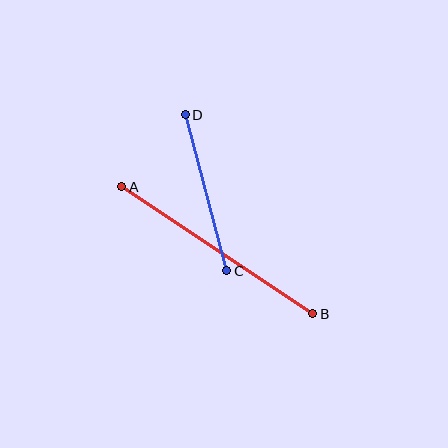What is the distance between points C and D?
The distance is approximately 162 pixels.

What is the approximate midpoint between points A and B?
The midpoint is at approximately (217, 250) pixels.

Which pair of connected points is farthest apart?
Points A and B are farthest apart.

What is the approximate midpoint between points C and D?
The midpoint is at approximately (206, 193) pixels.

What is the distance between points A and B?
The distance is approximately 229 pixels.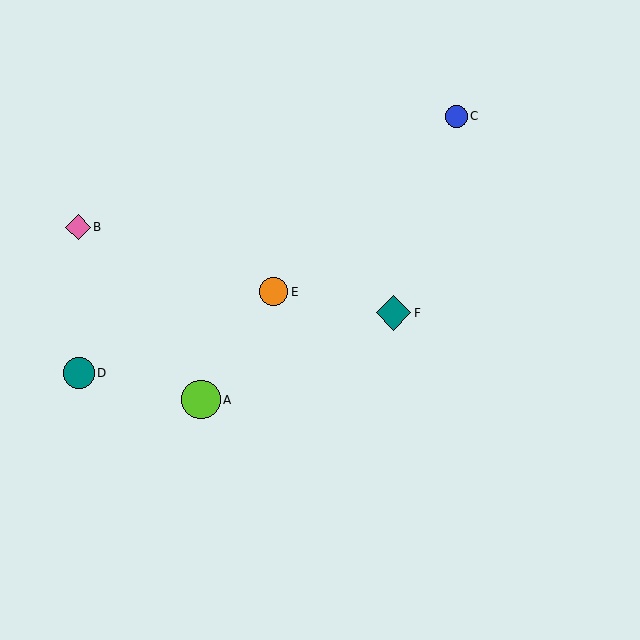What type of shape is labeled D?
Shape D is a teal circle.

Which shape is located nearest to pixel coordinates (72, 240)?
The pink diamond (labeled B) at (78, 227) is nearest to that location.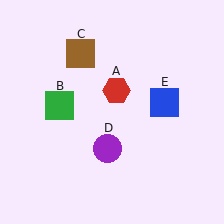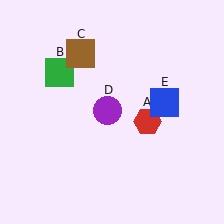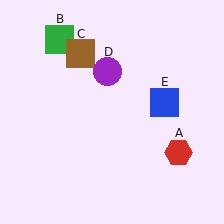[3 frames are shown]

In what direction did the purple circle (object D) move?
The purple circle (object D) moved up.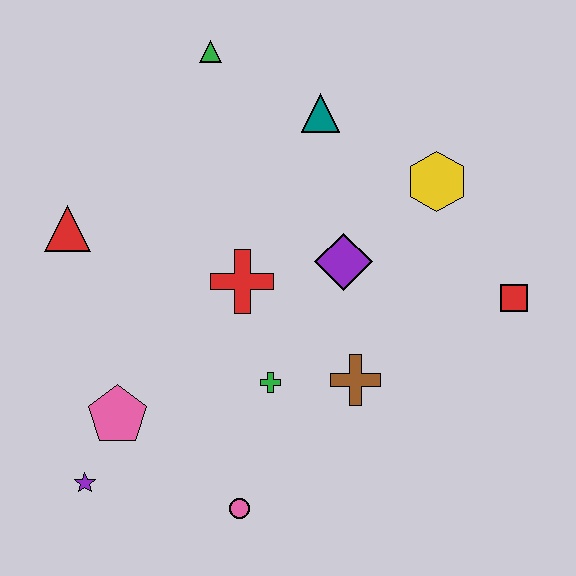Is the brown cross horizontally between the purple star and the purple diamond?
No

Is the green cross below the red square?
Yes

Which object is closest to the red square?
The yellow hexagon is closest to the red square.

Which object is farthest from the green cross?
The green triangle is farthest from the green cross.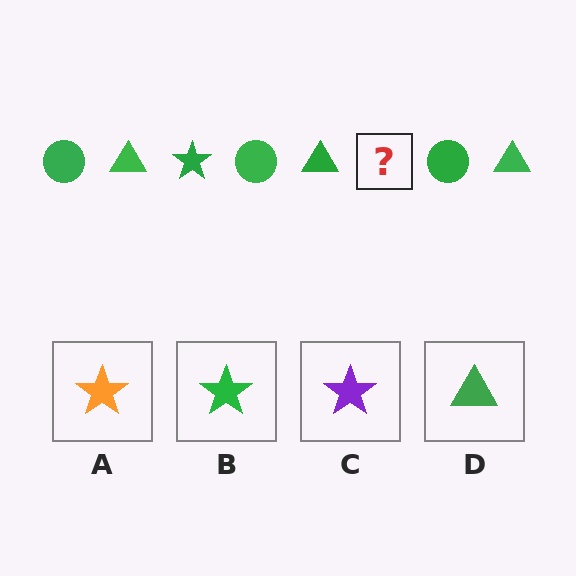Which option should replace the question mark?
Option B.